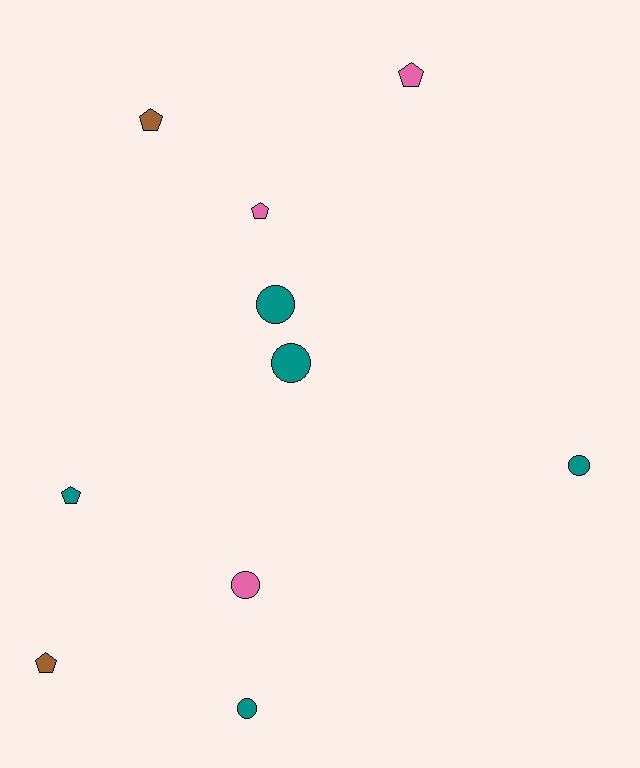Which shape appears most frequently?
Circle, with 5 objects.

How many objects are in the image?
There are 10 objects.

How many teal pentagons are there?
There is 1 teal pentagon.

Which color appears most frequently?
Teal, with 5 objects.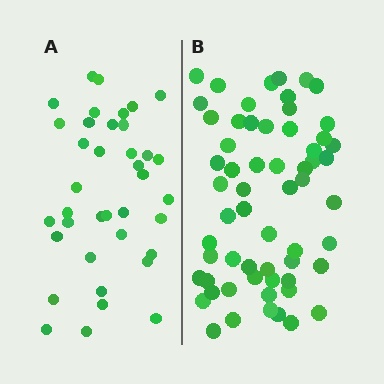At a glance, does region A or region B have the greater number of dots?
Region B (the right region) has more dots.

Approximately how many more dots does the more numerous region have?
Region B has approximately 20 more dots than region A.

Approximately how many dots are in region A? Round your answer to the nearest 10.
About 40 dots. (The exact count is 38, which rounds to 40.)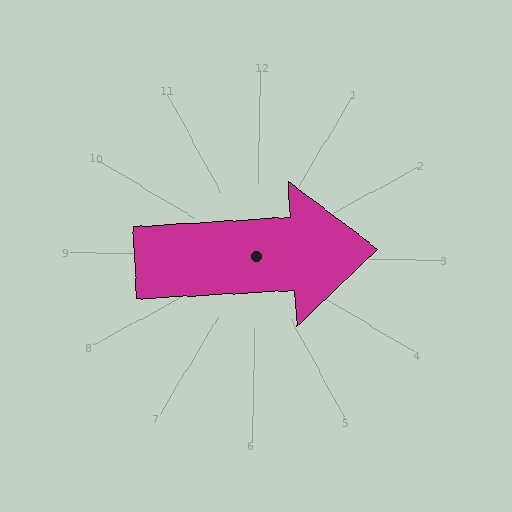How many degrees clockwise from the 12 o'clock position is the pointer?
Approximately 85 degrees.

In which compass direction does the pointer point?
East.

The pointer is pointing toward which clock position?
Roughly 3 o'clock.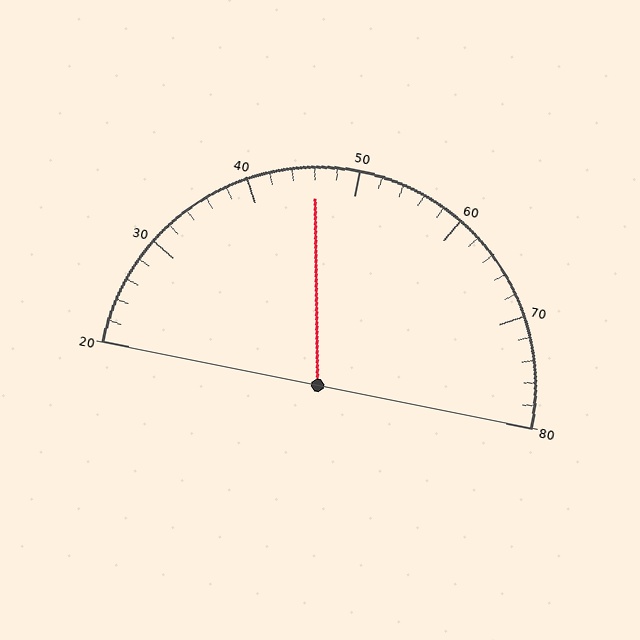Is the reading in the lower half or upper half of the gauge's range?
The reading is in the lower half of the range (20 to 80).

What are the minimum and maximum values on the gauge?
The gauge ranges from 20 to 80.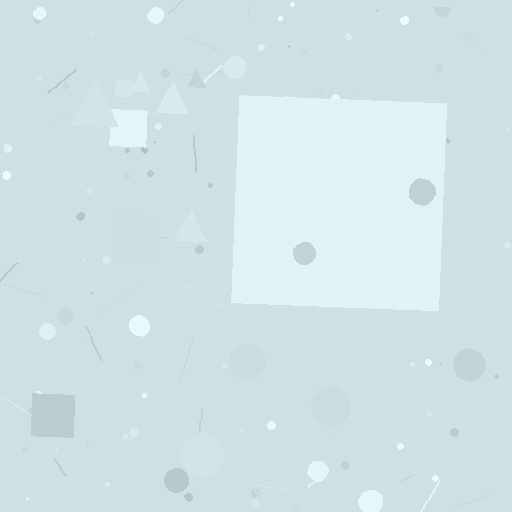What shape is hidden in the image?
A square is hidden in the image.